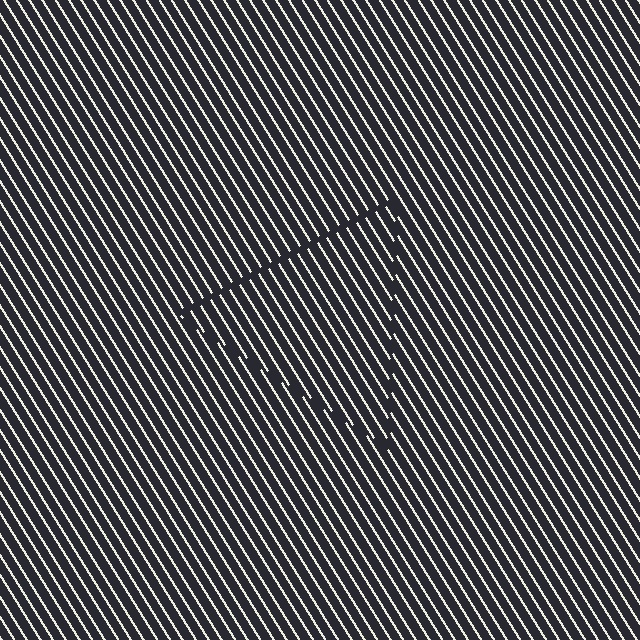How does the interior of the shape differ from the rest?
The interior of the shape contains the same grating, shifted by half a period — the contour is defined by the phase discontinuity where line-ends from the inner and outer gratings abut.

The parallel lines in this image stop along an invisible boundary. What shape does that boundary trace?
An illusory triangle. The interior of the shape contains the same grating, shifted by half a period — the contour is defined by the phase discontinuity where line-ends from the inner and outer gratings abut.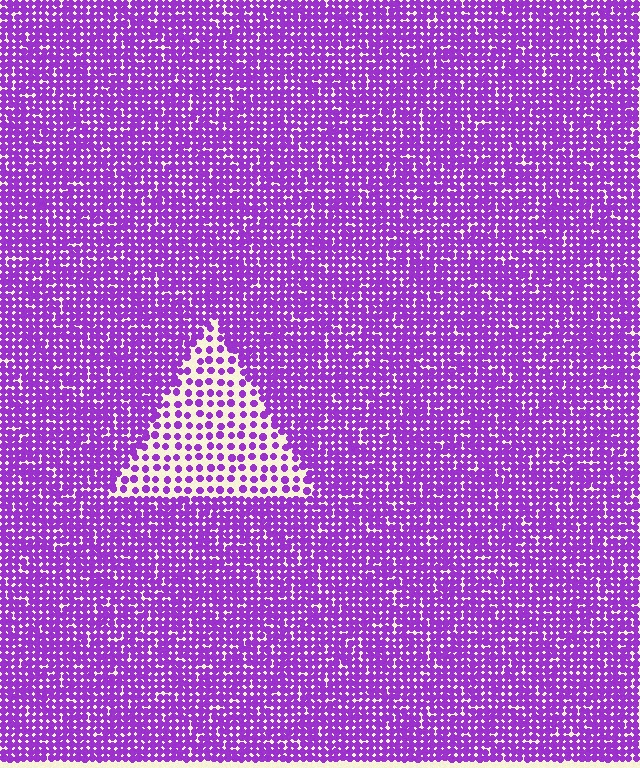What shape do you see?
I see a triangle.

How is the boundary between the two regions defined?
The boundary is defined by a change in element density (approximately 2.5x ratio). All elements are the same color, size, and shape.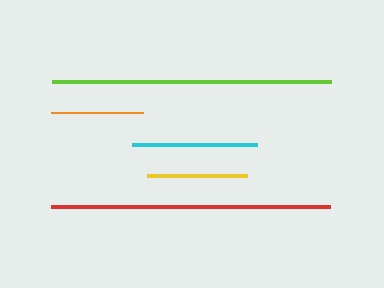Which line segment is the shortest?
The orange line is the shortest at approximately 91 pixels.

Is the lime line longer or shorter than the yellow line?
The lime line is longer than the yellow line.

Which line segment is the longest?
The red line is the longest at approximately 279 pixels.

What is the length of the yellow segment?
The yellow segment is approximately 100 pixels long.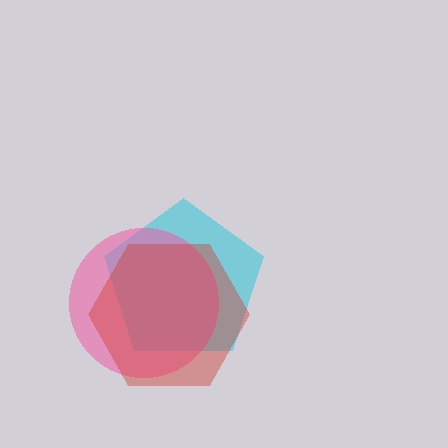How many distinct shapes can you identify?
There are 3 distinct shapes: a cyan pentagon, a pink circle, a red hexagon.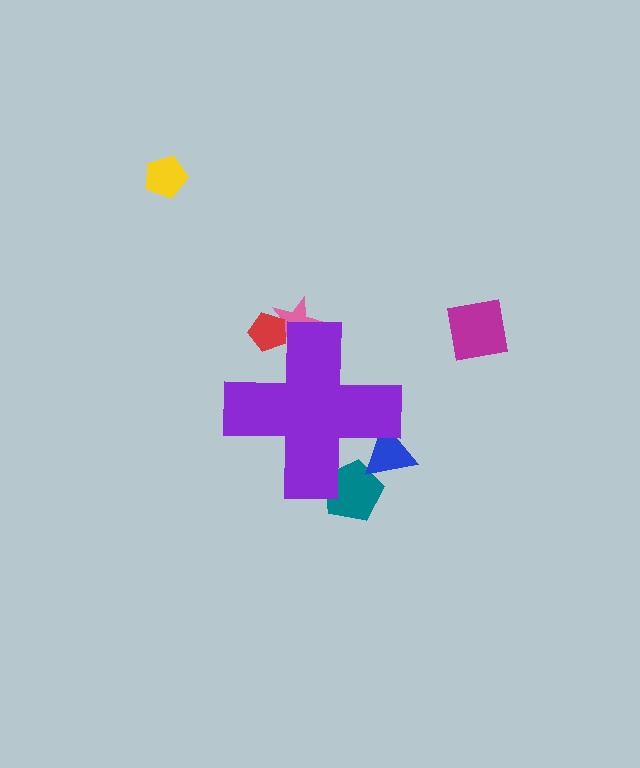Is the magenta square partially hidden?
No, the magenta square is fully visible.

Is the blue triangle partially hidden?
Yes, the blue triangle is partially hidden behind the purple cross.